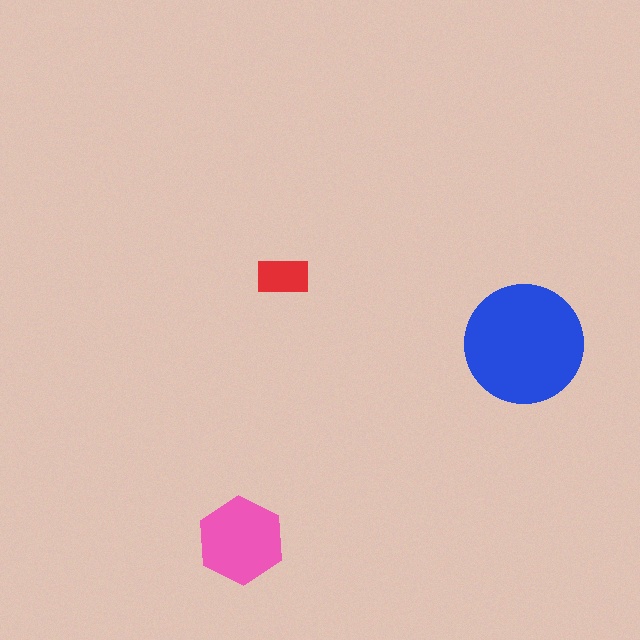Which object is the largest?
The blue circle.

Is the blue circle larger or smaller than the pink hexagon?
Larger.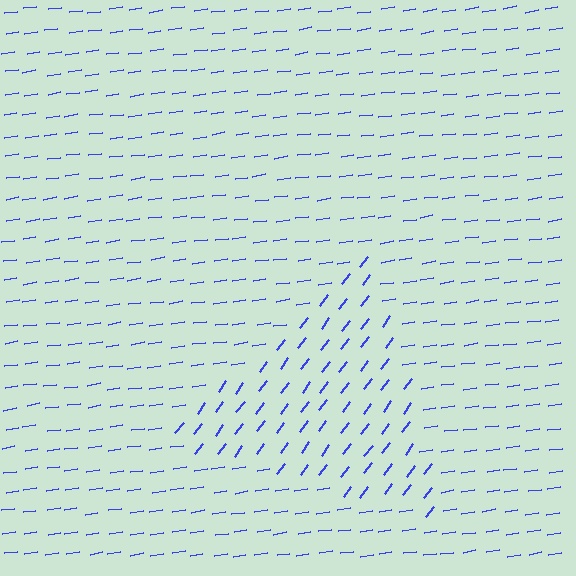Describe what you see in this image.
The image is filled with small blue line segments. A triangle region in the image has lines oriented differently from the surrounding lines, creating a visible texture boundary.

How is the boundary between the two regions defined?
The boundary is defined purely by a change in line orientation (approximately 45 degrees difference). All lines are the same color and thickness.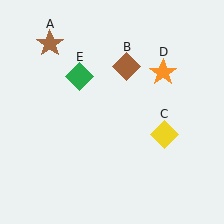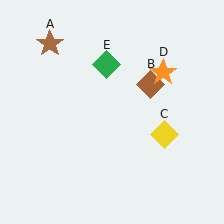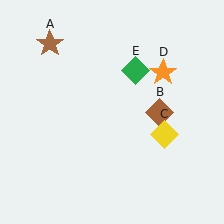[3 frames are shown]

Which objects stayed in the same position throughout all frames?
Brown star (object A) and yellow diamond (object C) and orange star (object D) remained stationary.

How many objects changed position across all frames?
2 objects changed position: brown diamond (object B), green diamond (object E).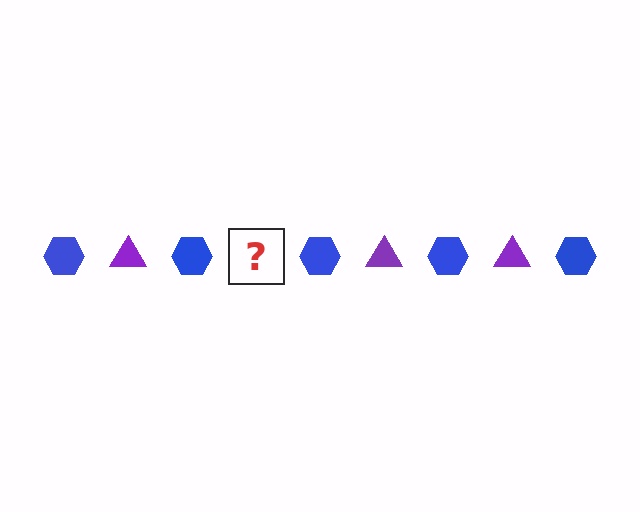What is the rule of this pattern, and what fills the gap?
The rule is that the pattern alternates between blue hexagon and purple triangle. The gap should be filled with a purple triangle.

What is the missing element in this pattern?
The missing element is a purple triangle.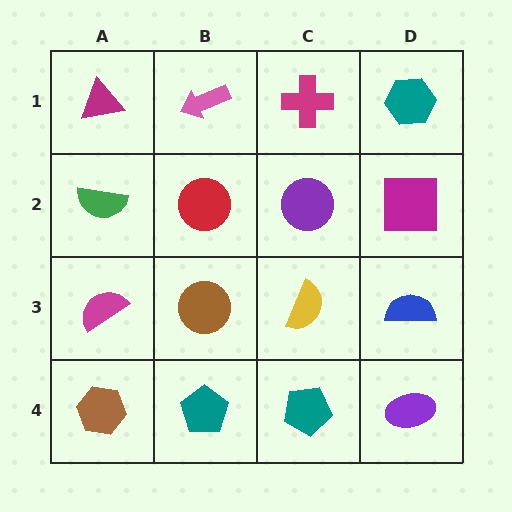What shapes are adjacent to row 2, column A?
A magenta triangle (row 1, column A), a magenta semicircle (row 3, column A), a red circle (row 2, column B).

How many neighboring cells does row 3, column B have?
4.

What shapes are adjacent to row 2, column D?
A teal hexagon (row 1, column D), a blue semicircle (row 3, column D), a purple circle (row 2, column C).